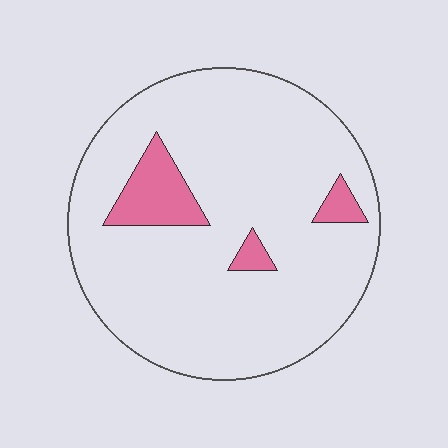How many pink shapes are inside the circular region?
3.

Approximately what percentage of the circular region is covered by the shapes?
Approximately 10%.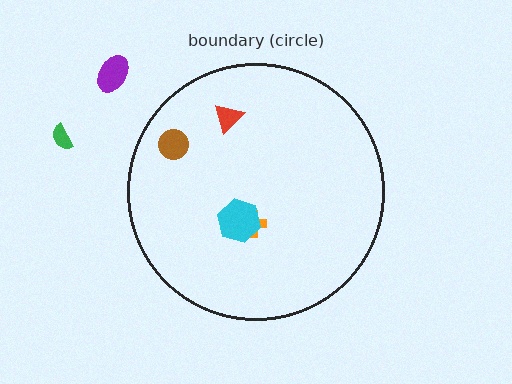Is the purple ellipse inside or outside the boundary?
Outside.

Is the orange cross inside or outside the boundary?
Inside.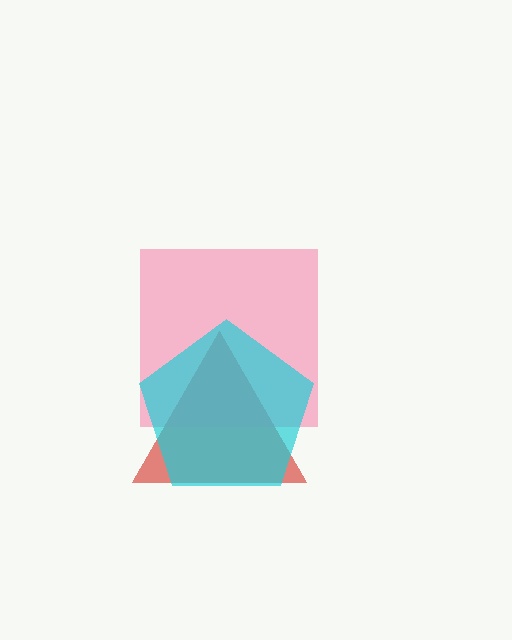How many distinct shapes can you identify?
There are 3 distinct shapes: a red triangle, a pink square, a cyan pentagon.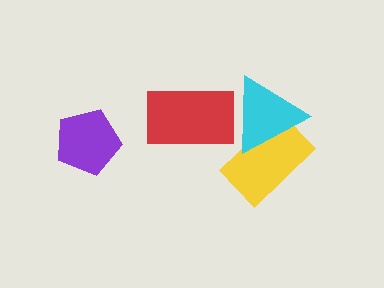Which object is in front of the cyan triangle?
The red rectangle is in front of the cyan triangle.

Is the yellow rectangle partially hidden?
Yes, it is partially covered by another shape.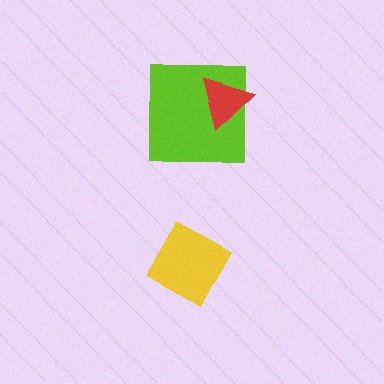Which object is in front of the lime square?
The red triangle is in front of the lime square.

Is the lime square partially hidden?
Yes, it is partially covered by another shape.